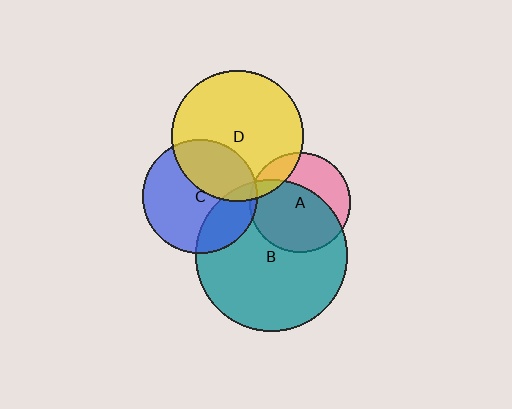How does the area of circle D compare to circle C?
Approximately 1.3 times.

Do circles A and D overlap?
Yes.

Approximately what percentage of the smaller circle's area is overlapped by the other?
Approximately 15%.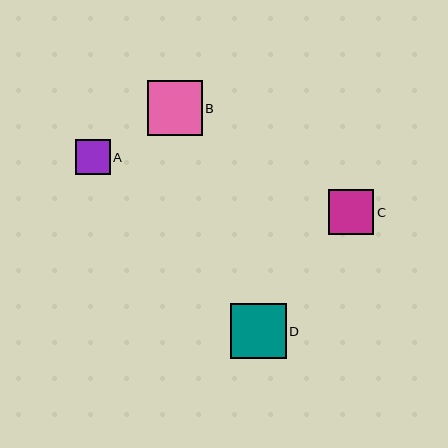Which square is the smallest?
Square A is the smallest with a size of approximately 35 pixels.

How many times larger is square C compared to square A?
Square C is approximately 1.3 times the size of square A.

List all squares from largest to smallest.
From largest to smallest: D, B, C, A.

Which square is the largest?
Square D is the largest with a size of approximately 55 pixels.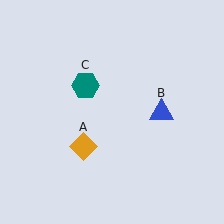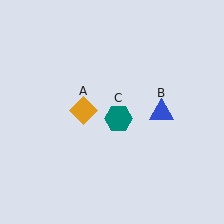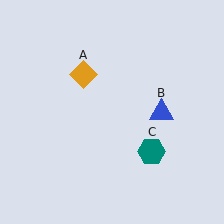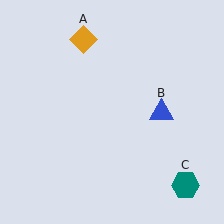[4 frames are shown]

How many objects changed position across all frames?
2 objects changed position: orange diamond (object A), teal hexagon (object C).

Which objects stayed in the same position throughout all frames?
Blue triangle (object B) remained stationary.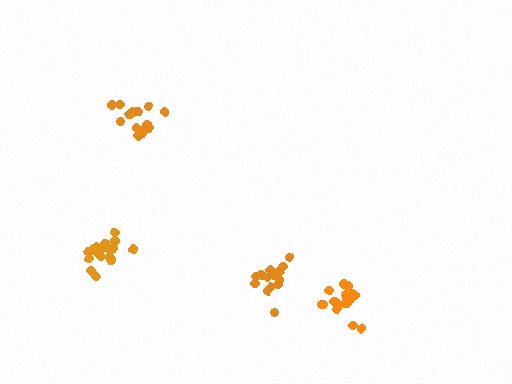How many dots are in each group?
Group 1: 15 dots, Group 2: 19 dots, Group 3: 15 dots, Group 4: 18 dots (67 total).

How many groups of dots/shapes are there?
There are 4 groups.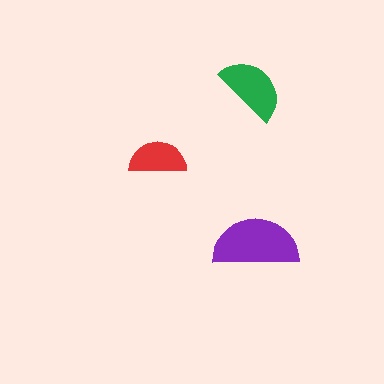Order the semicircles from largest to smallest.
the purple one, the green one, the red one.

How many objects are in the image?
There are 3 objects in the image.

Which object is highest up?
The green semicircle is topmost.